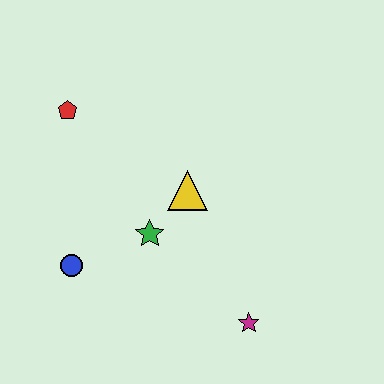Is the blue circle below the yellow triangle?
Yes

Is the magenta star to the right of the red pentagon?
Yes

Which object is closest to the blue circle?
The green star is closest to the blue circle.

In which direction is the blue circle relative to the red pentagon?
The blue circle is below the red pentagon.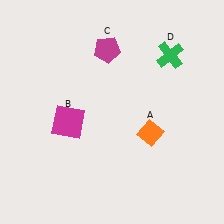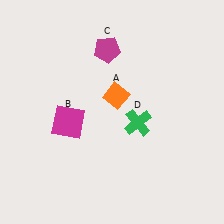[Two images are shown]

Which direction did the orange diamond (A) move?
The orange diamond (A) moved up.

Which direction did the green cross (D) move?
The green cross (D) moved down.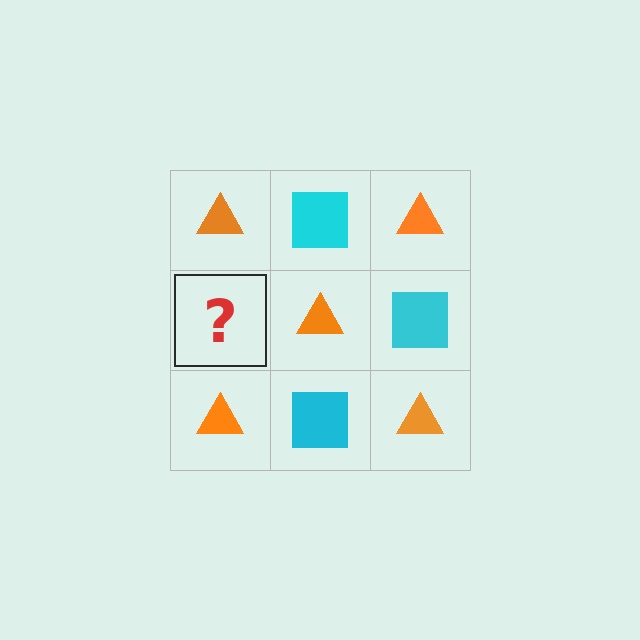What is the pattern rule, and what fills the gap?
The rule is that it alternates orange triangle and cyan square in a checkerboard pattern. The gap should be filled with a cyan square.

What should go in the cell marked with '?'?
The missing cell should contain a cyan square.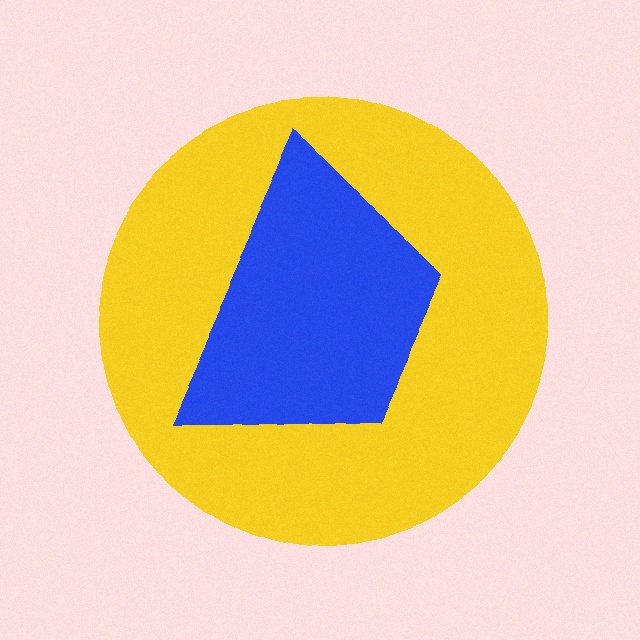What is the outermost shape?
The yellow circle.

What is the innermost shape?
The blue trapezoid.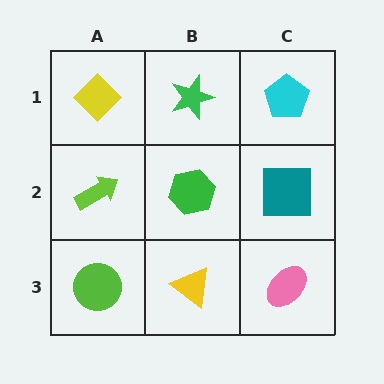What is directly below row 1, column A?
A lime arrow.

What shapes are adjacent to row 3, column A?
A lime arrow (row 2, column A), a yellow triangle (row 3, column B).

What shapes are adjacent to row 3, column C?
A teal square (row 2, column C), a yellow triangle (row 3, column B).